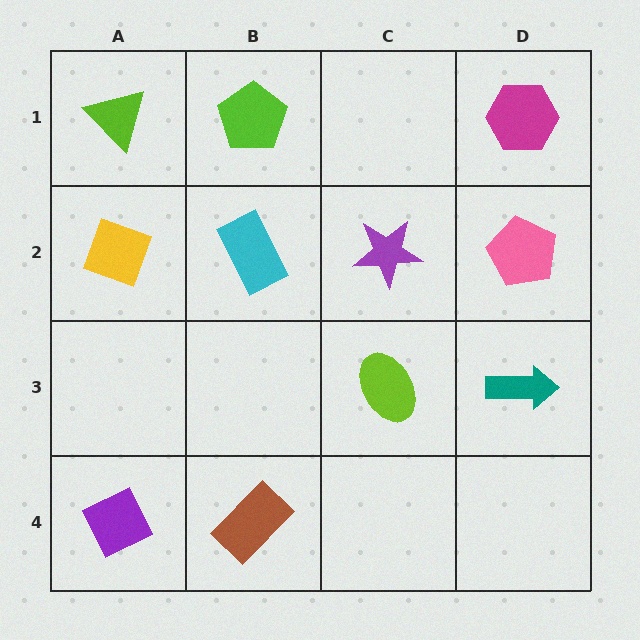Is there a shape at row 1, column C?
No, that cell is empty.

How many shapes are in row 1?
3 shapes.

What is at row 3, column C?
A lime ellipse.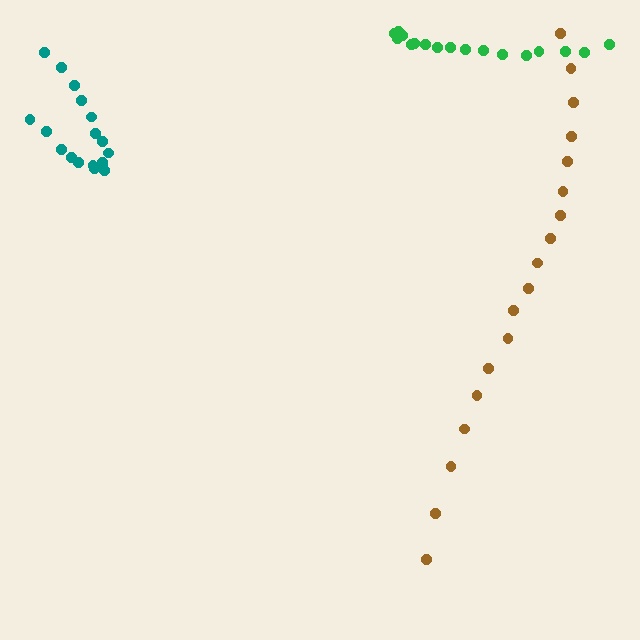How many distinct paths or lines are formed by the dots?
There are 3 distinct paths.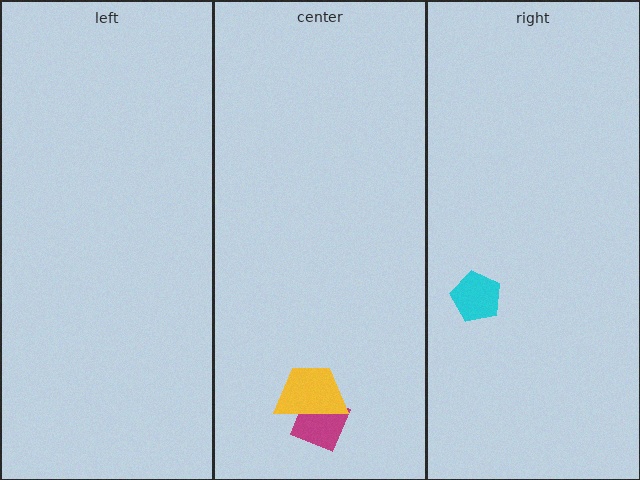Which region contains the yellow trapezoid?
The center region.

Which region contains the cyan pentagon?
The right region.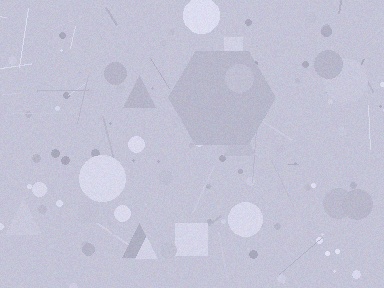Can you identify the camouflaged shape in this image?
The camouflaged shape is a hexagon.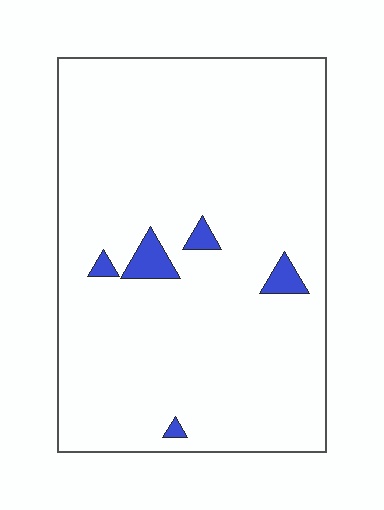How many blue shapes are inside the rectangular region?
5.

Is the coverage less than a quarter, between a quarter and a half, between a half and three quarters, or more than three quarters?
Less than a quarter.